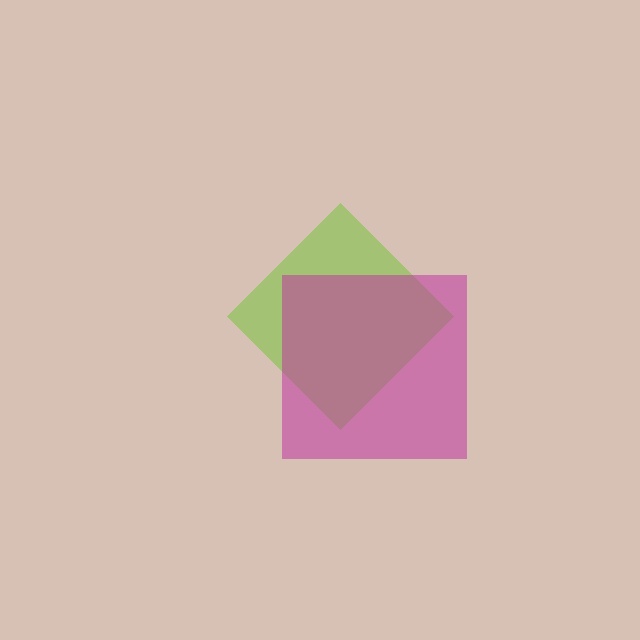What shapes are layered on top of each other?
The layered shapes are: a lime diamond, a magenta square.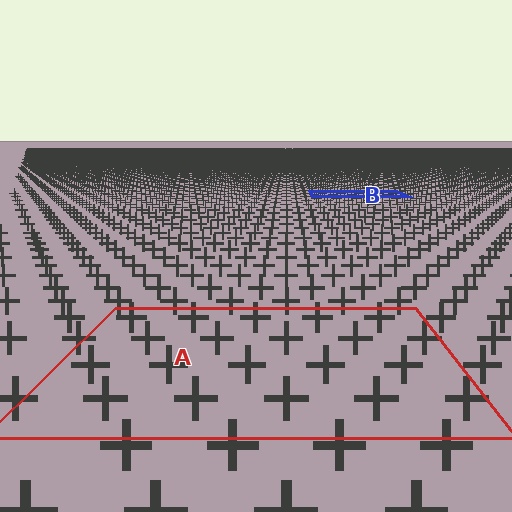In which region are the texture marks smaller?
The texture marks are smaller in region B, because it is farther away.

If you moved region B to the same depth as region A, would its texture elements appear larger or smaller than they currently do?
They would appear larger. At a closer depth, the same texture elements are projected at a bigger on-screen size.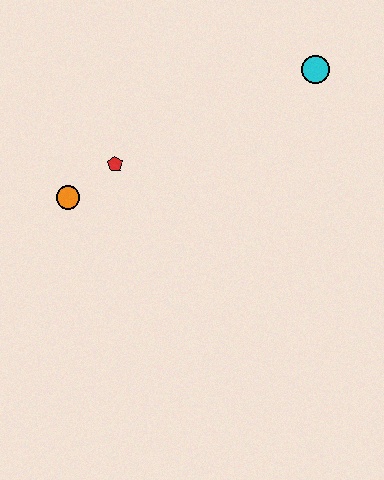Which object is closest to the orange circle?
The red pentagon is closest to the orange circle.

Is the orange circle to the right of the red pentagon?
No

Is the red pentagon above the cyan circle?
No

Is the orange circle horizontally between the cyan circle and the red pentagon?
No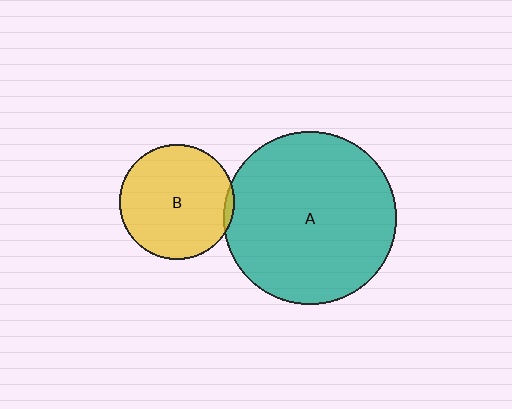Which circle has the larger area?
Circle A (teal).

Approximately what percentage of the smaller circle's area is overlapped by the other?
Approximately 5%.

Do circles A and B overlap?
Yes.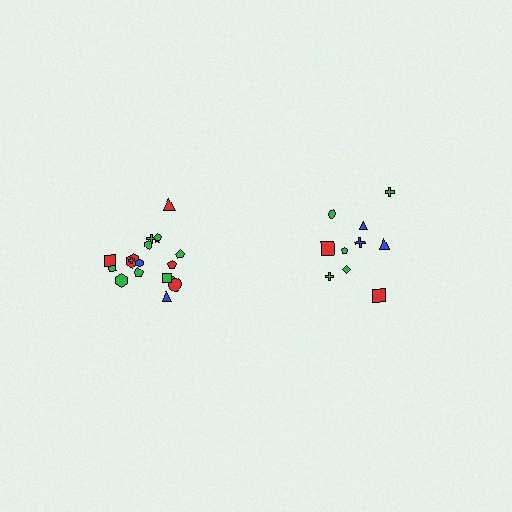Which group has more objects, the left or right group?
The left group.